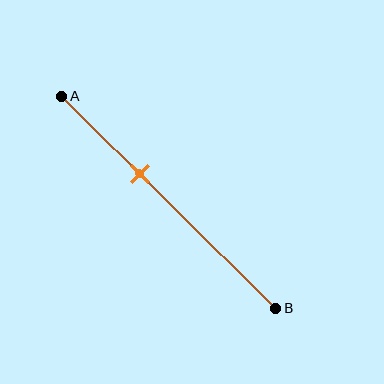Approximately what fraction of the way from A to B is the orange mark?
The orange mark is approximately 35% of the way from A to B.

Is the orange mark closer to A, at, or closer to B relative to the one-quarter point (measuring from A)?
The orange mark is closer to point B than the one-quarter point of segment AB.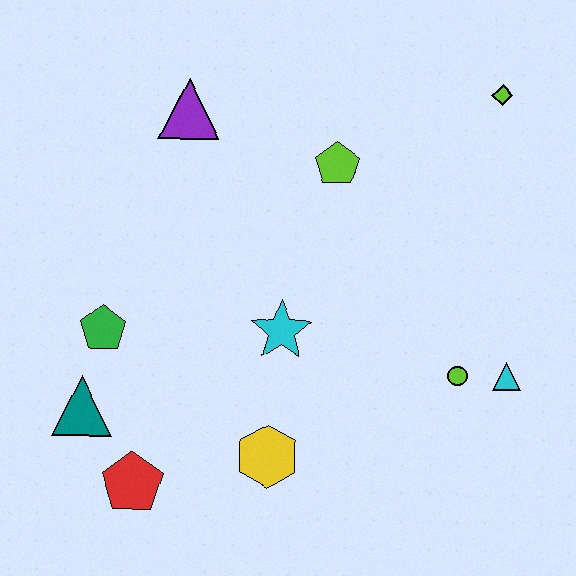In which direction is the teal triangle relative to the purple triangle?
The teal triangle is below the purple triangle.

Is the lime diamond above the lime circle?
Yes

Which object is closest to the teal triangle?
The green pentagon is closest to the teal triangle.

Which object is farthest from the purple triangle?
The cyan triangle is farthest from the purple triangle.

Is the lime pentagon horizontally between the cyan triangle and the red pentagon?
Yes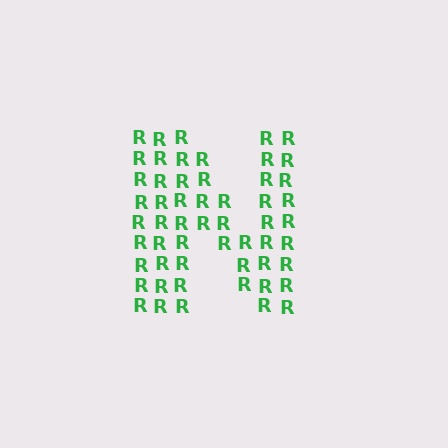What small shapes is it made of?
It is made of small letter R's.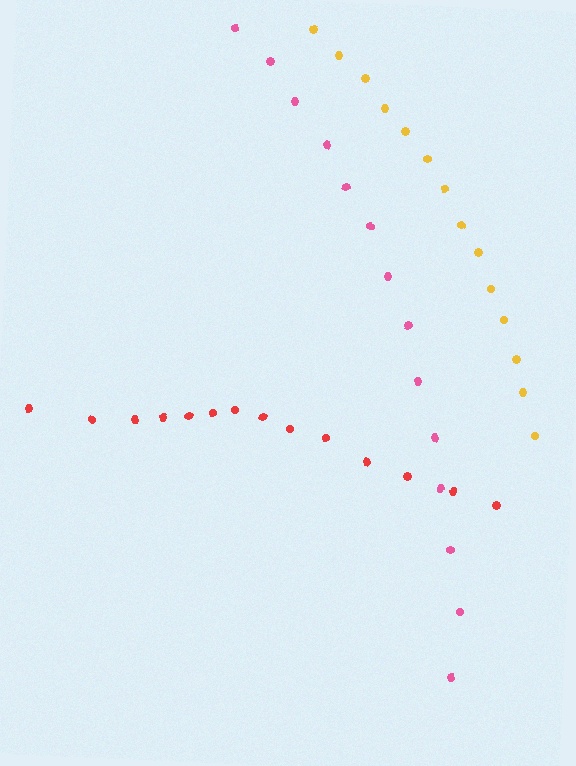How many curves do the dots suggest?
There are 3 distinct paths.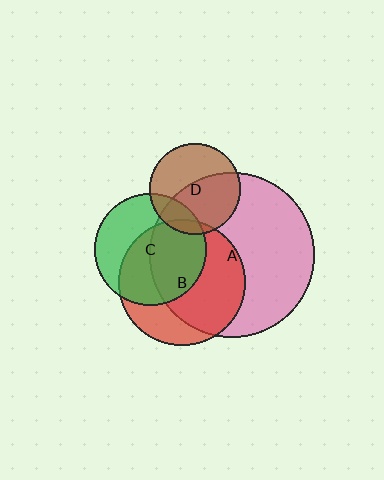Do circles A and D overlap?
Yes.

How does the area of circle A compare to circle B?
Approximately 1.7 times.